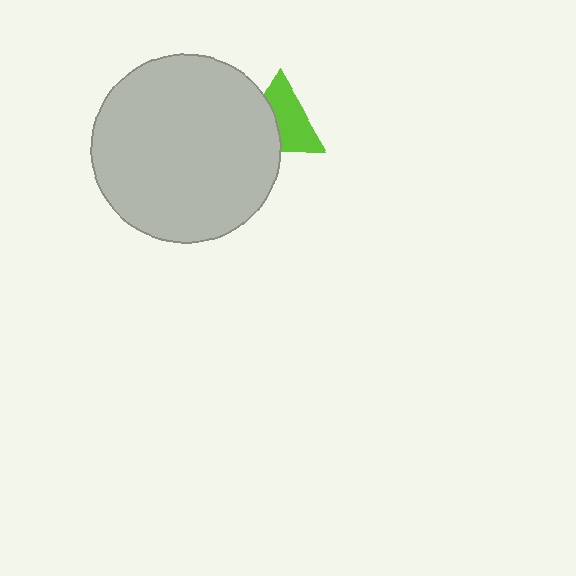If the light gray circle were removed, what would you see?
You would see the complete lime triangle.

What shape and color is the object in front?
The object in front is a light gray circle.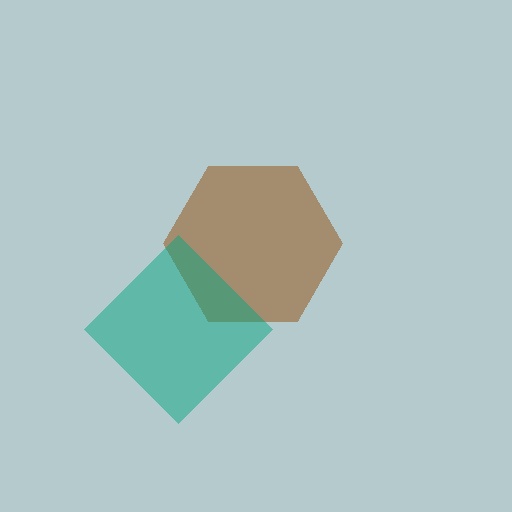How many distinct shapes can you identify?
There are 2 distinct shapes: a brown hexagon, a teal diamond.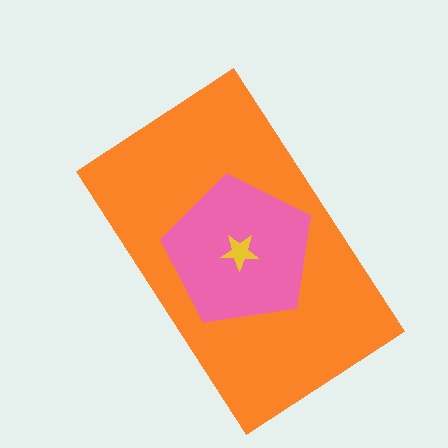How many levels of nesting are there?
3.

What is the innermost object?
The yellow star.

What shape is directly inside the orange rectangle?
The pink pentagon.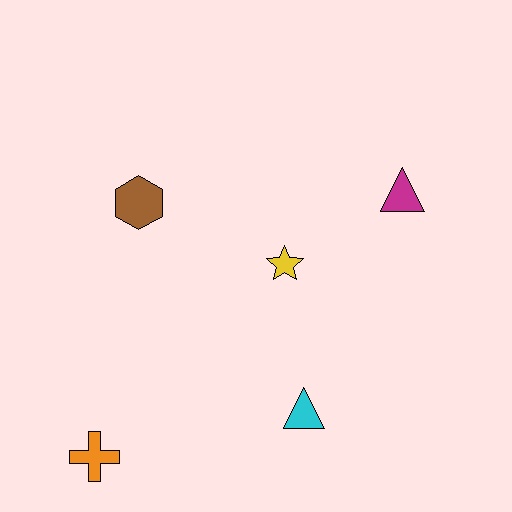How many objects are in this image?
There are 5 objects.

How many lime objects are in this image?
There are no lime objects.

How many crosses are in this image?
There is 1 cross.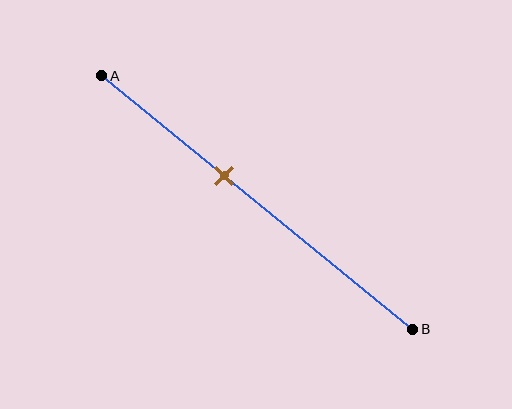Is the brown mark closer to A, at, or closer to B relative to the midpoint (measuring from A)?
The brown mark is closer to point A than the midpoint of segment AB.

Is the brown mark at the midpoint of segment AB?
No, the mark is at about 40% from A, not at the 50% midpoint.